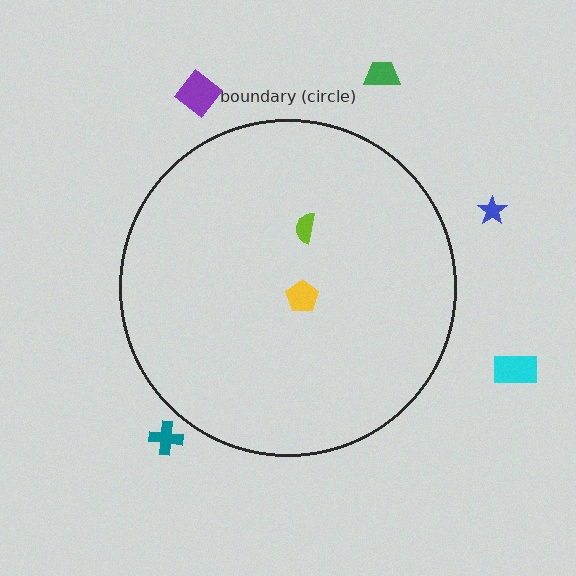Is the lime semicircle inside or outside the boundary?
Inside.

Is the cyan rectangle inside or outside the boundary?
Outside.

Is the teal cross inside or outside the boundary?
Outside.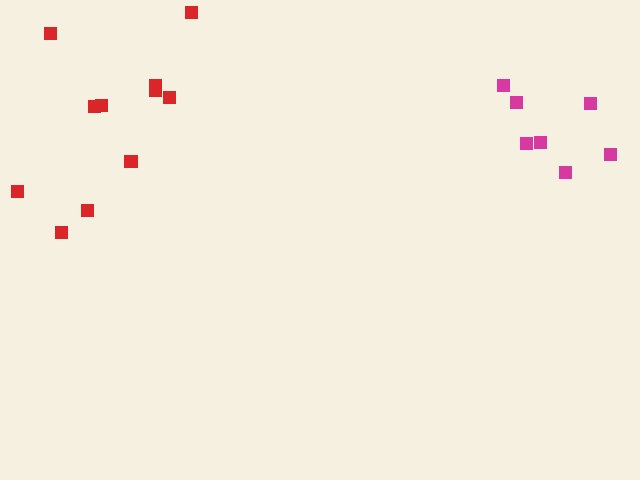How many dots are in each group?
Group 1: 7 dots, Group 2: 11 dots (18 total).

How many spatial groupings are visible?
There are 2 spatial groupings.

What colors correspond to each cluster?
The clusters are colored: magenta, red.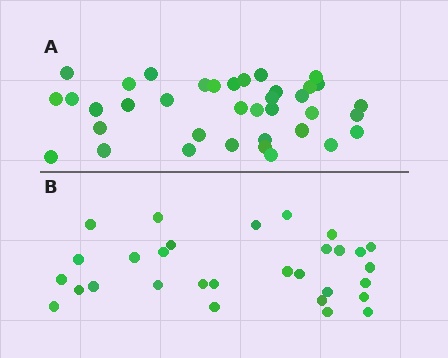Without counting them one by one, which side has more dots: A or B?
Region A (the top region) has more dots.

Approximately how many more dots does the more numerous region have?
Region A has roughly 8 or so more dots than region B.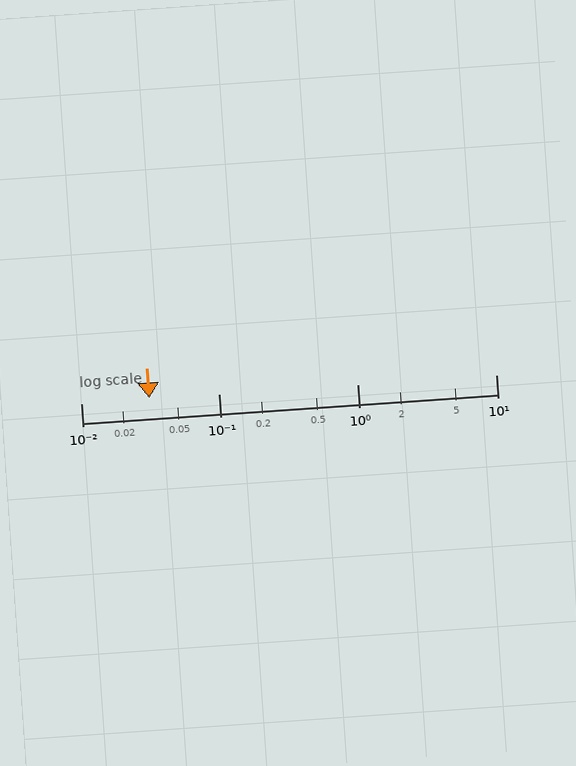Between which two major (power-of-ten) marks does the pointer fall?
The pointer is between 0.01 and 0.1.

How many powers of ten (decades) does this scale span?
The scale spans 3 decades, from 0.01 to 10.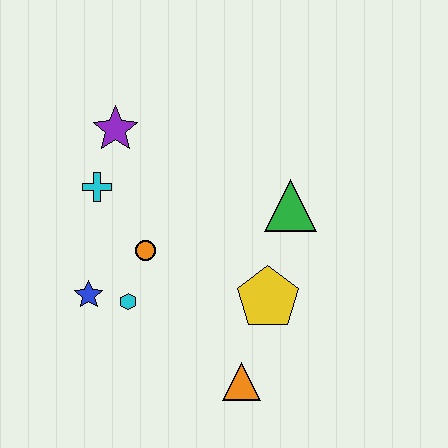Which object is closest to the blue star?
The cyan hexagon is closest to the blue star.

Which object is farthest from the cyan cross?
The orange triangle is farthest from the cyan cross.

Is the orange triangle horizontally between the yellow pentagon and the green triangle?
No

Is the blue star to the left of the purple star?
Yes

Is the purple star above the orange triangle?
Yes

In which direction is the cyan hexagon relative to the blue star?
The cyan hexagon is to the right of the blue star.